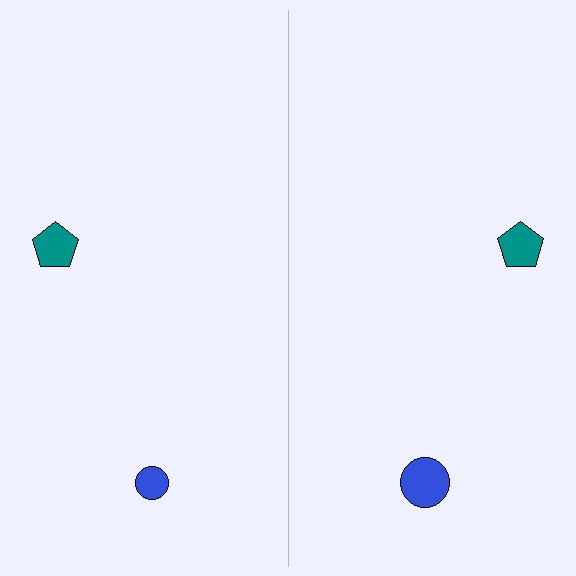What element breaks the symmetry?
The blue circle on the right side has a different size than its mirror counterpart.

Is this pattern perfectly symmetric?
No, the pattern is not perfectly symmetric. The blue circle on the right side has a different size than its mirror counterpart.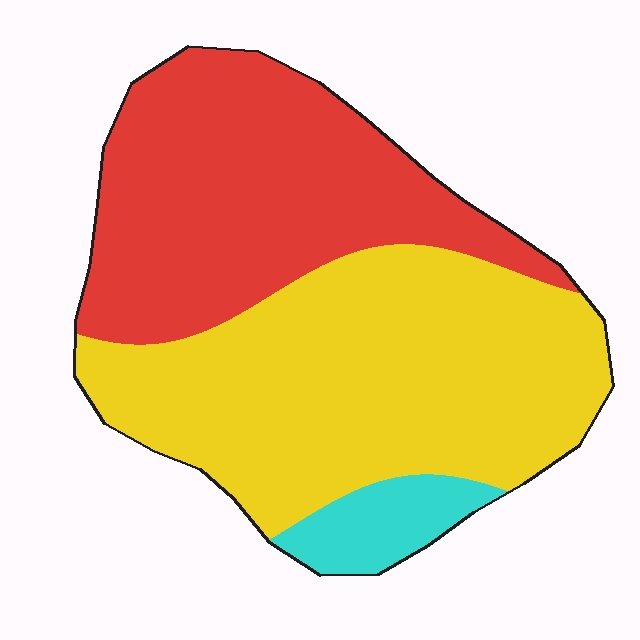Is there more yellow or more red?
Yellow.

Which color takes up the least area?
Cyan, at roughly 5%.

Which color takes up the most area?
Yellow, at roughly 50%.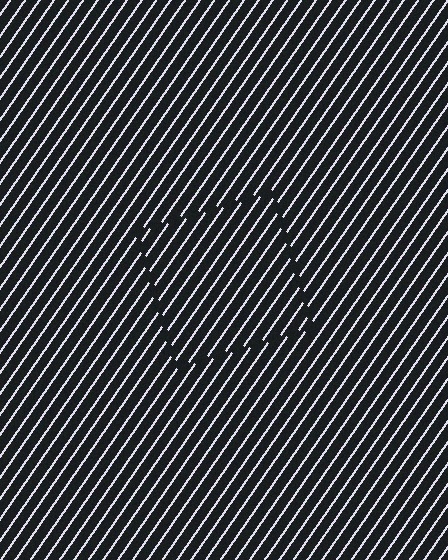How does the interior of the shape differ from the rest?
The interior of the shape contains the same grating, shifted by half a period — the contour is defined by the phase discontinuity where line-ends from the inner and outer gratings abut.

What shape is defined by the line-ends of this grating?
An illusory square. The interior of the shape contains the same grating, shifted by half a period — the contour is defined by the phase discontinuity where line-ends from the inner and outer gratings abut.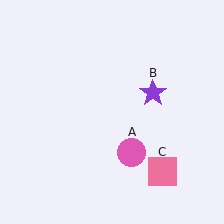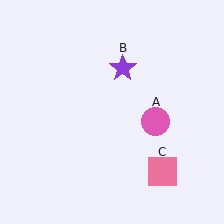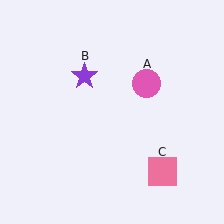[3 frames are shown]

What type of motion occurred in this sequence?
The pink circle (object A), purple star (object B) rotated counterclockwise around the center of the scene.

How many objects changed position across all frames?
2 objects changed position: pink circle (object A), purple star (object B).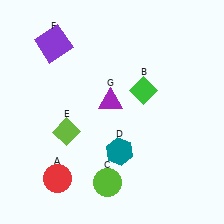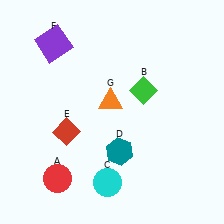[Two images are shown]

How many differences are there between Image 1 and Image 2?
There are 3 differences between the two images.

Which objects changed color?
C changed from lime to cyan. E changed from lime to red. G changed from purple to orange.